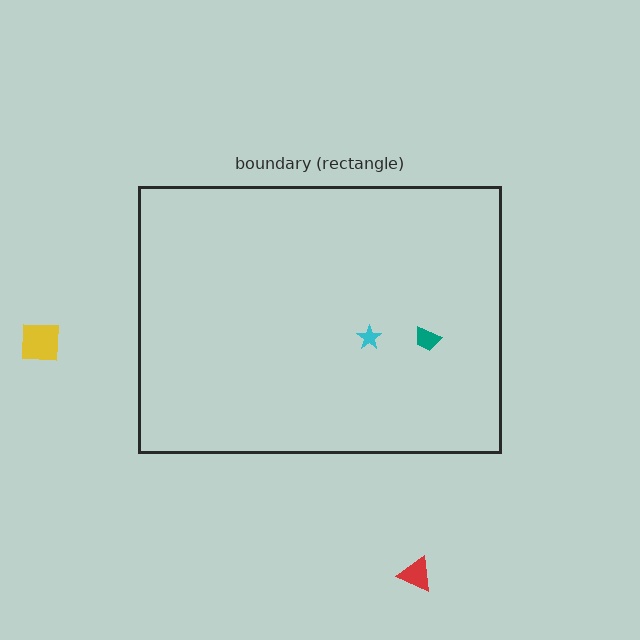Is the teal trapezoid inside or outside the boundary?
Inside.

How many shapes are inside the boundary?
2 inside, 2 outside.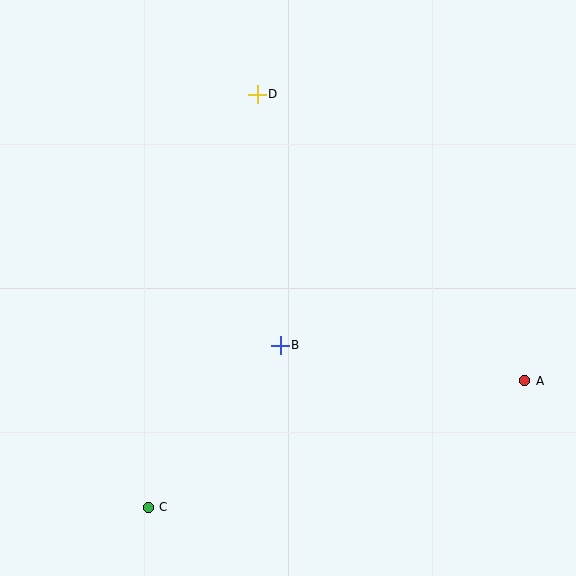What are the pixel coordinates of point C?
Point C is at (148, 507).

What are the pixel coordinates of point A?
Point A is at (525, 381).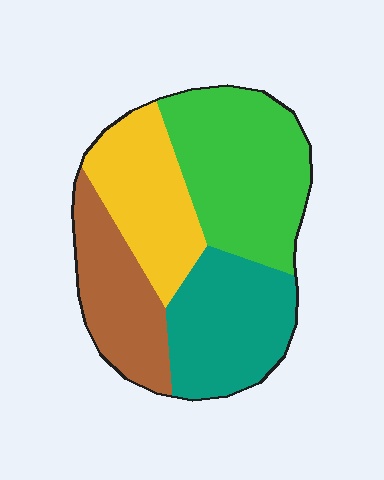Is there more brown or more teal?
Teal.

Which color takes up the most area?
Green, at roughly 35%.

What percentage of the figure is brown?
Brown takes up about one fifth (1/5) of the figure.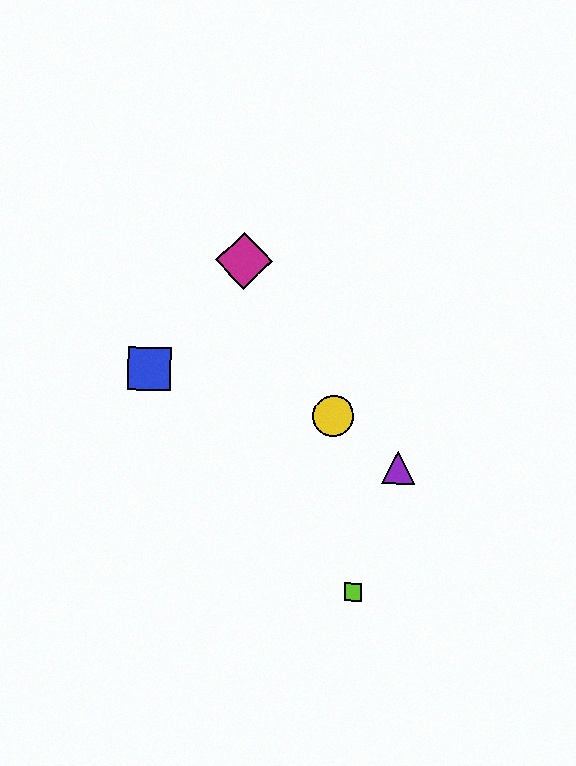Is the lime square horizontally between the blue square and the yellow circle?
No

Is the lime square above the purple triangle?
No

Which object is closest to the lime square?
The purple triangle is closest to the lime square.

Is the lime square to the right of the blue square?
Yes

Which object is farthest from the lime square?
The magenta diamond is farthest from the lime square.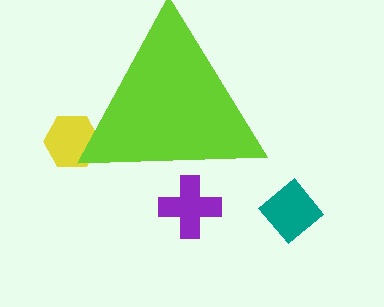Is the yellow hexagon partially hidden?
Yes, the yellow hexagon is partially hidden behind the lime triangle.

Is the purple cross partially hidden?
Yes, the purple cross is partially hidden behind the lime triangle.